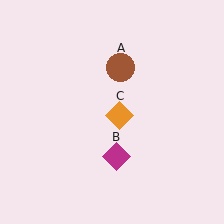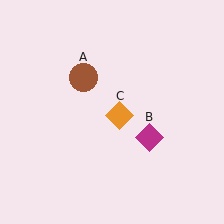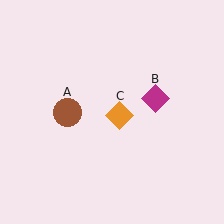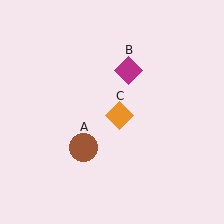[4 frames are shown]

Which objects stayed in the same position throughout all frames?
Orange diamond (object C) remained stationary.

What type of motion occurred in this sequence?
The brown circle (object A), magenta diamond (object B) rotated counterclockwise around the center of the scene.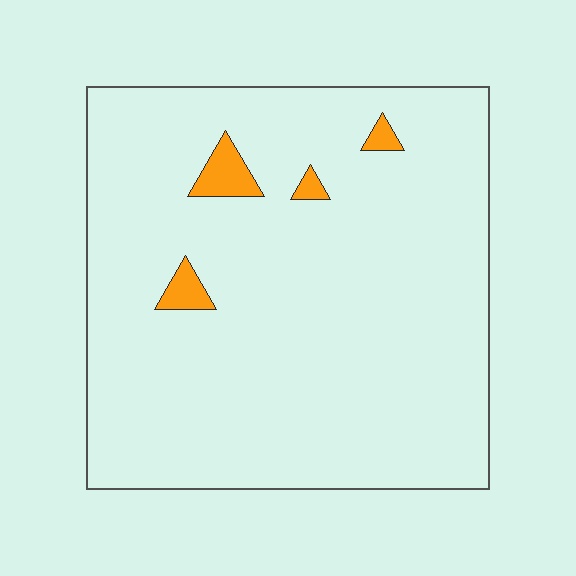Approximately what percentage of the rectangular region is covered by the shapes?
Approximately 5%.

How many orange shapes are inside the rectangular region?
4.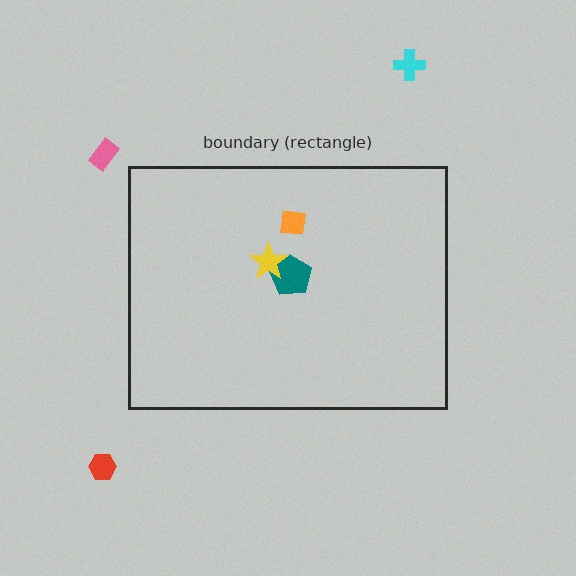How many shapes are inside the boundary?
3 inside, 3 outside.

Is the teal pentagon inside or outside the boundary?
Inside.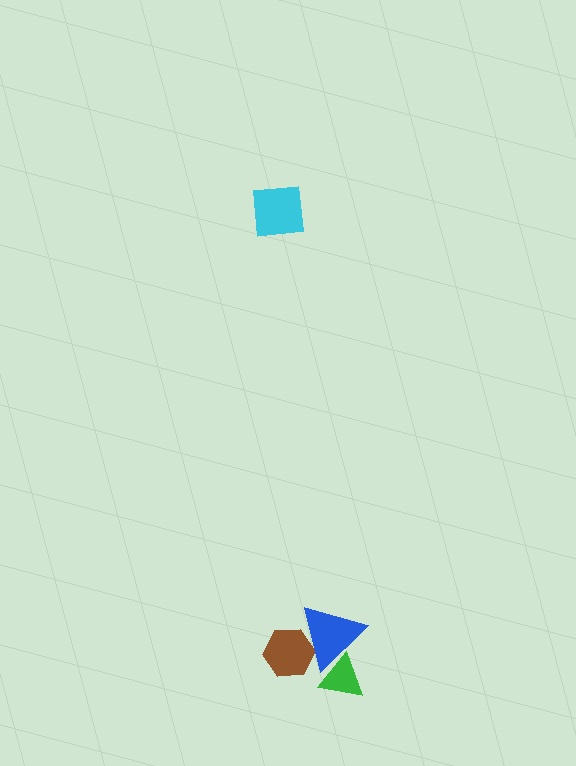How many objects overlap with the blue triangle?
2 objects overlap with the blue triangle.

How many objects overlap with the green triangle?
1 object overlaps with the green triangle.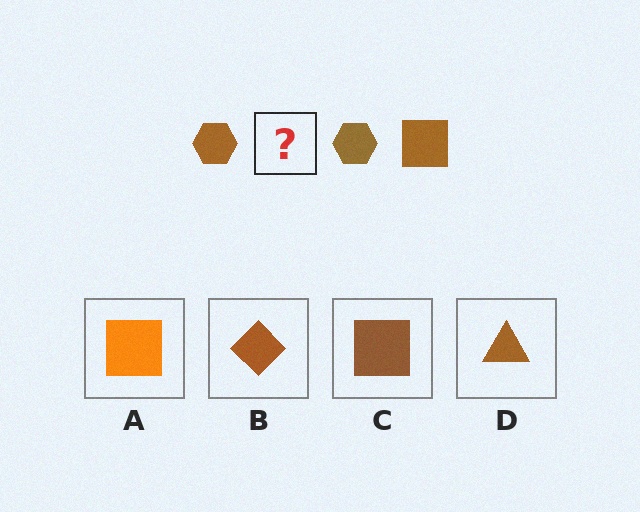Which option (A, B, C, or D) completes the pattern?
C.